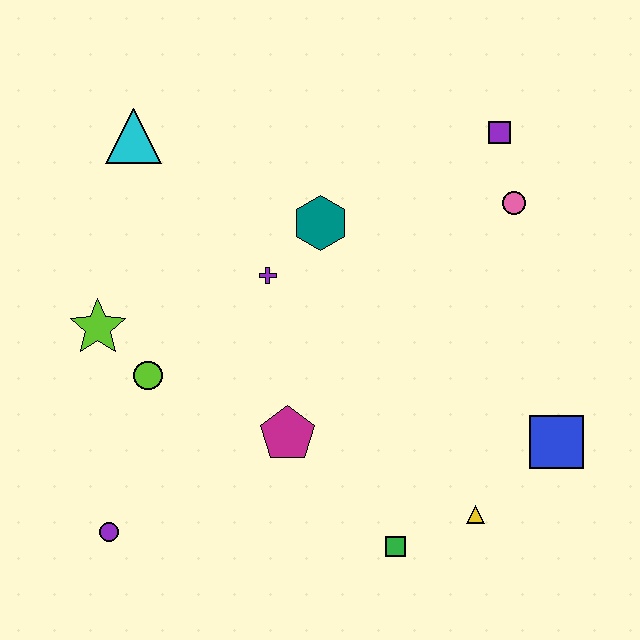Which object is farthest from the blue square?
The cyan triangle is farthest from the blue square.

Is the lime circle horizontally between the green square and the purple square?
No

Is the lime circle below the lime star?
Yes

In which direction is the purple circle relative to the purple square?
The purple circle is below the purple square.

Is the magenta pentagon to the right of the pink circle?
No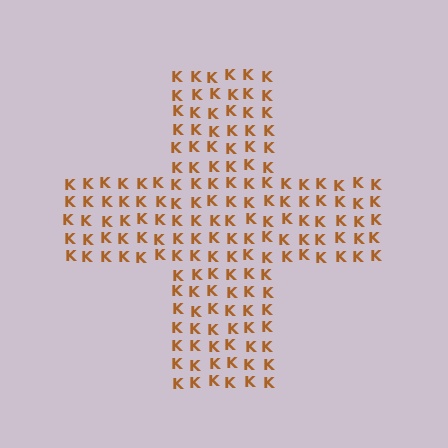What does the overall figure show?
The overall figure shows a cross.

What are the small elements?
The small elements are letter K's.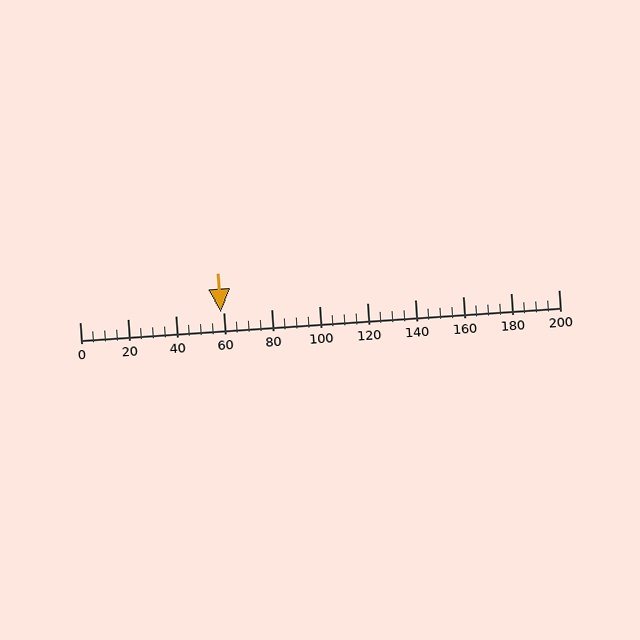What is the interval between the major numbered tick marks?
The major tick marks are spaced 20 units apart.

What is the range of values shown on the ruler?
The ruler shows values from 0 to 200.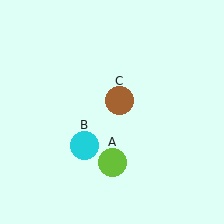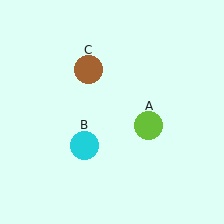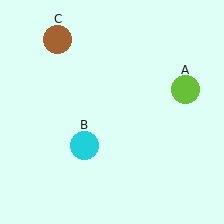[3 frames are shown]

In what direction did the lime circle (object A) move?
The lime circle (object A) moved up and to the right.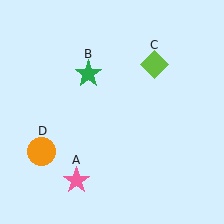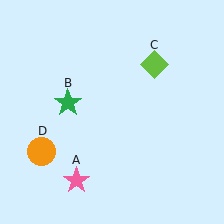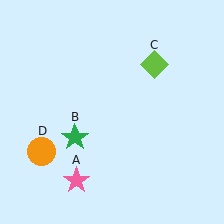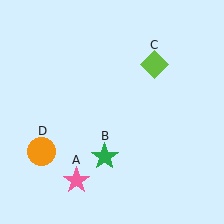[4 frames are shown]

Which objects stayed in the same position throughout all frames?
Pink star (object A) and lime diamond (object C) and orange circle (object D) remained stationary.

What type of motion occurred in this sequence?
The green star (object B) rotated counterclockwise around the center of the scene.